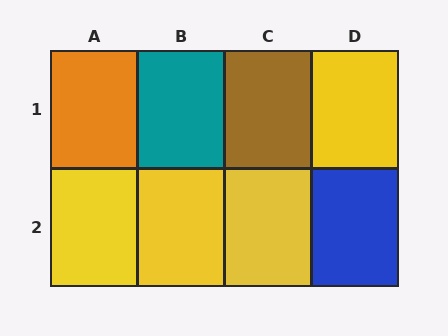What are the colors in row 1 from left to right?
Orange, teal, brown, yellow.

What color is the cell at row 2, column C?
Yellow.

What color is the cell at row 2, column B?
Yellow.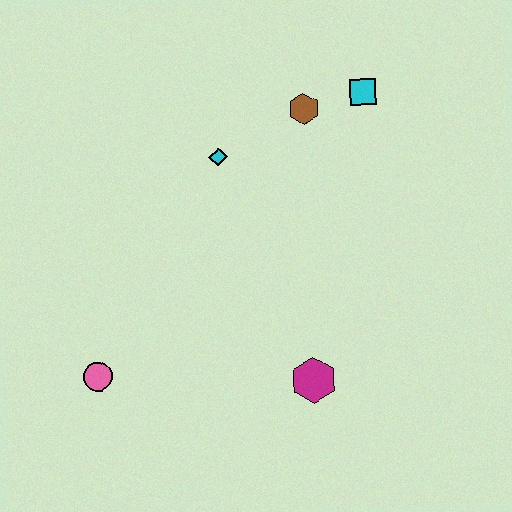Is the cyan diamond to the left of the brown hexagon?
Yes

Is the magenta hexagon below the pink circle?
Yes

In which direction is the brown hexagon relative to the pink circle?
The brown hexagon is above the pink circle.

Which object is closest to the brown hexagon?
The cyan square is closest to the brown hexagon.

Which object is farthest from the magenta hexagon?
The cyan square is farthest from the magenta hexagon.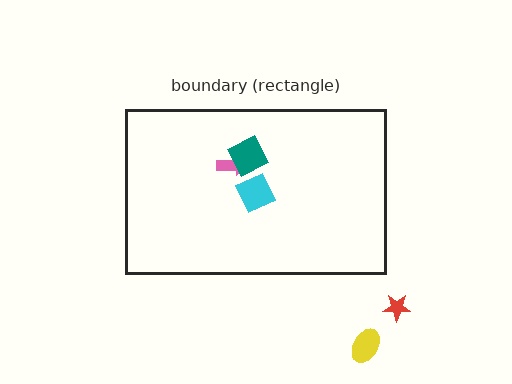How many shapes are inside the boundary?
3 inside, 2 outside.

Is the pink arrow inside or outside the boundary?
Inside.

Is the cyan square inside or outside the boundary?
Inside.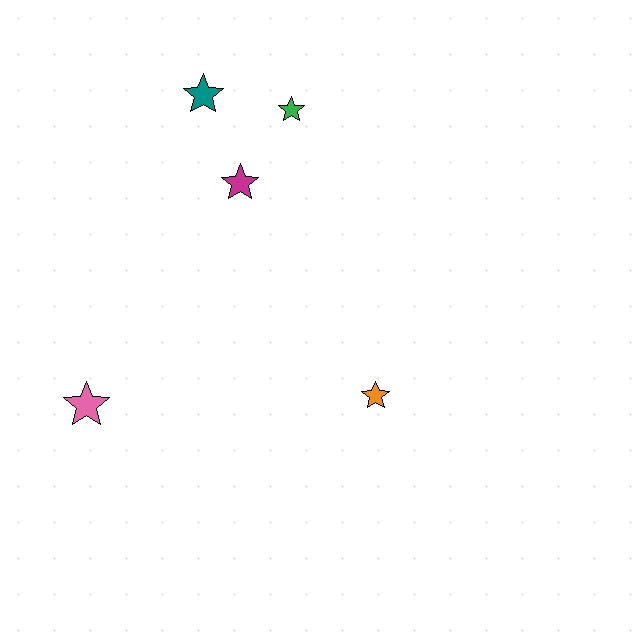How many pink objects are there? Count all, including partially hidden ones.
There is 1 pink object.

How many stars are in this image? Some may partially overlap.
There are 5 stars.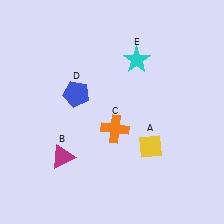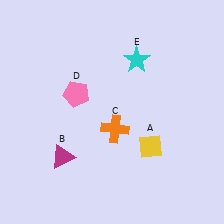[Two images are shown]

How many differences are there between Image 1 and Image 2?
There is 1 difference between the two images.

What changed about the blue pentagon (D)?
In Image 1, D is blue. In Image 2, it changed to pink.